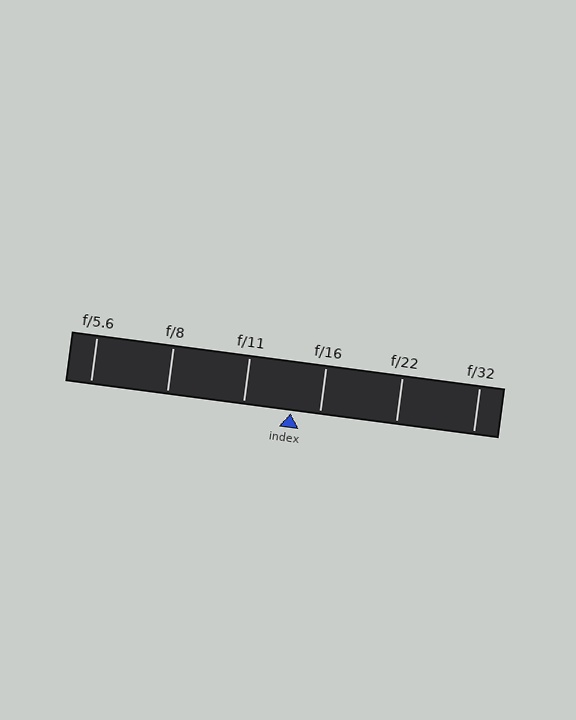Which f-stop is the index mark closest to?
The index mark is closest to f/16.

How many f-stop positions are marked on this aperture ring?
There are 6 f-stop positions marked.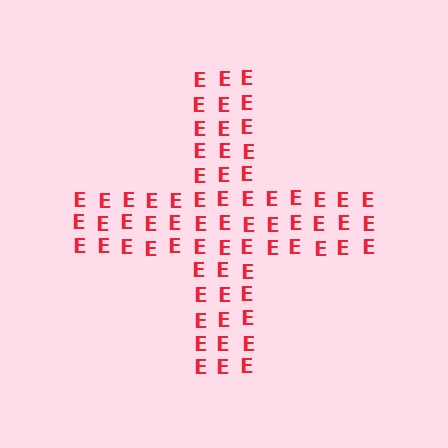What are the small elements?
The small elements are letter E's.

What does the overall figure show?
The overall figure shows a cross.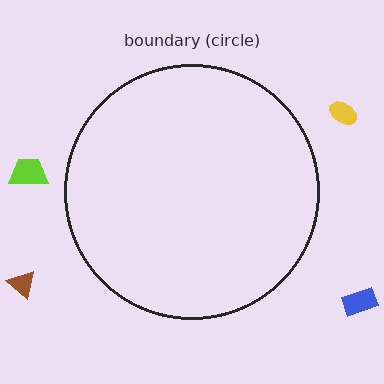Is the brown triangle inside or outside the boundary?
Outside.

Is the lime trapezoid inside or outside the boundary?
Outside.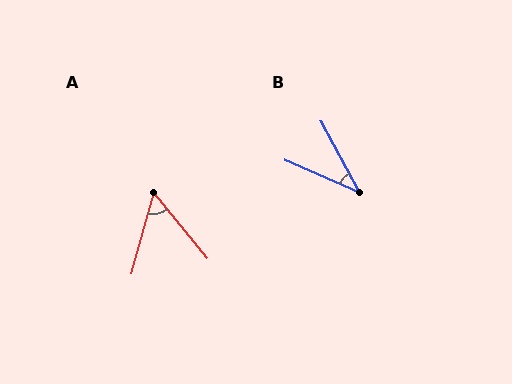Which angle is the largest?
A, at approximately 54 degrees.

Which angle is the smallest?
B, at approximately 38 degrees.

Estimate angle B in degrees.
Approximately 38 degrees.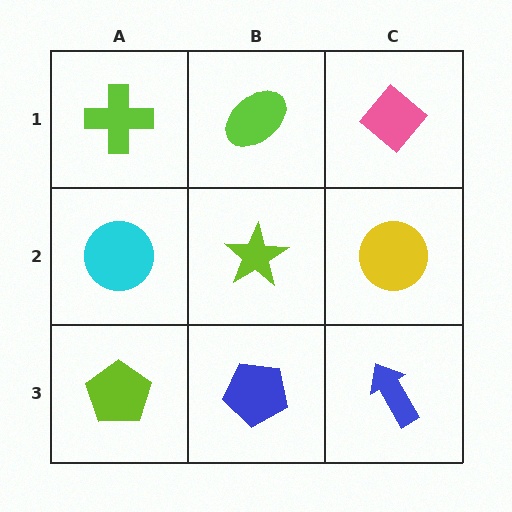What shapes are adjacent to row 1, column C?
A yellow circle (row 2, column C), a lime ellipse (row 1, column B).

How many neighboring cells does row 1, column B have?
3.